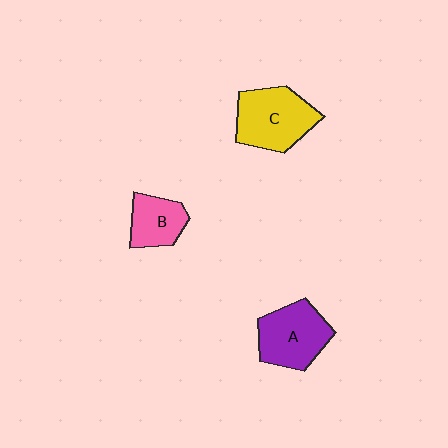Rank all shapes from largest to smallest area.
From largest to smallest: C (yellow), A (purple), B (pink).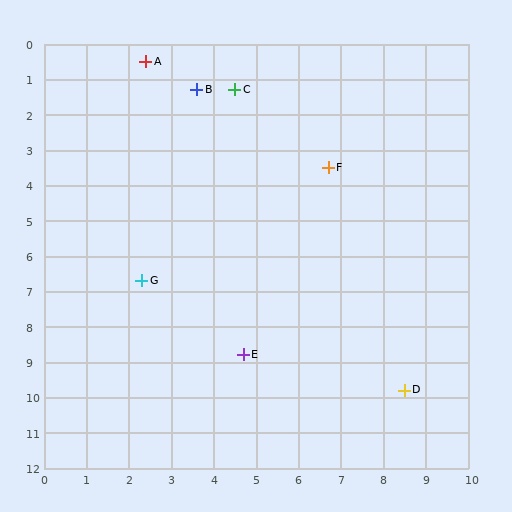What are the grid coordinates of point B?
Point B is at approximately (3.6, 1.3).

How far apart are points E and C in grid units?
Points E and C are about 7.5 grid units apart.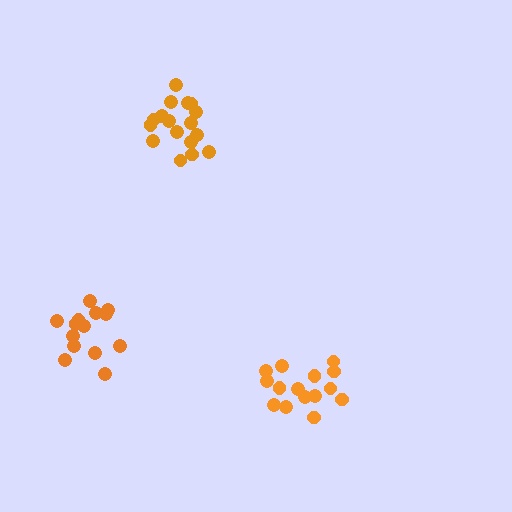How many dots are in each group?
Group 1: 15 dots, Group 2: 17 dots, Group 3: 15 dots (47 total).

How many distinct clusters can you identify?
There are 3 distinct clusters.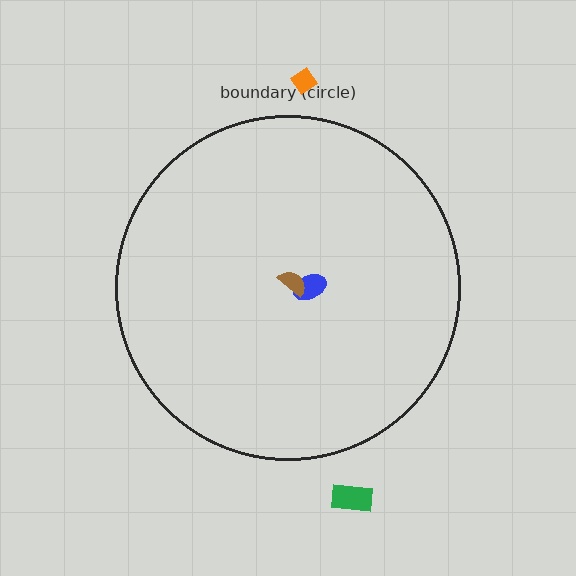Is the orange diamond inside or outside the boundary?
Outside.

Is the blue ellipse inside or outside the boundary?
Inside.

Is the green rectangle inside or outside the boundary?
Outside.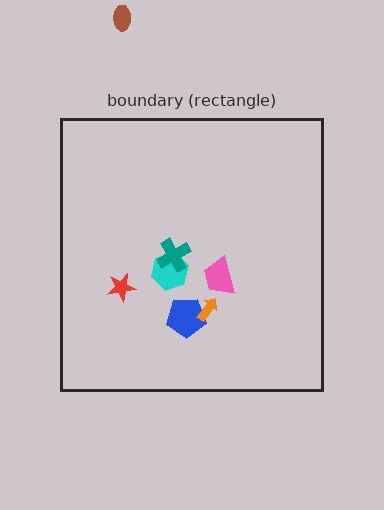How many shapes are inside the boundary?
6 inside, 1 outside.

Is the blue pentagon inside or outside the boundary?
Inside.